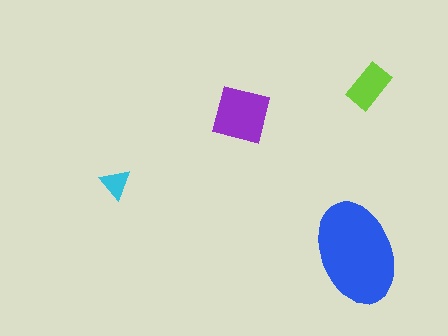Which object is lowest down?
The blue ellipse is bottommost.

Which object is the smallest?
The cyan triangle.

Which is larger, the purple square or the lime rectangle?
The purple square.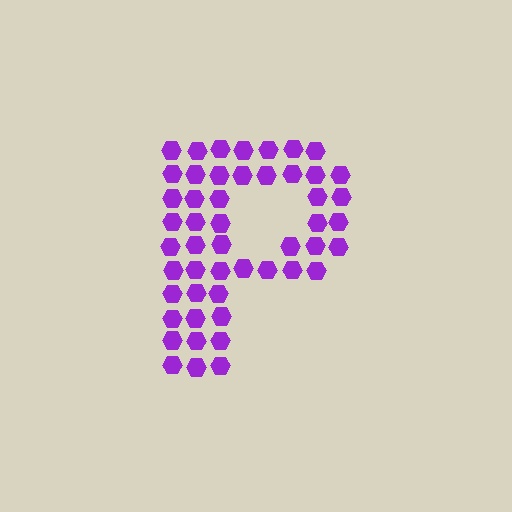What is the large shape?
The large shape is the letter P.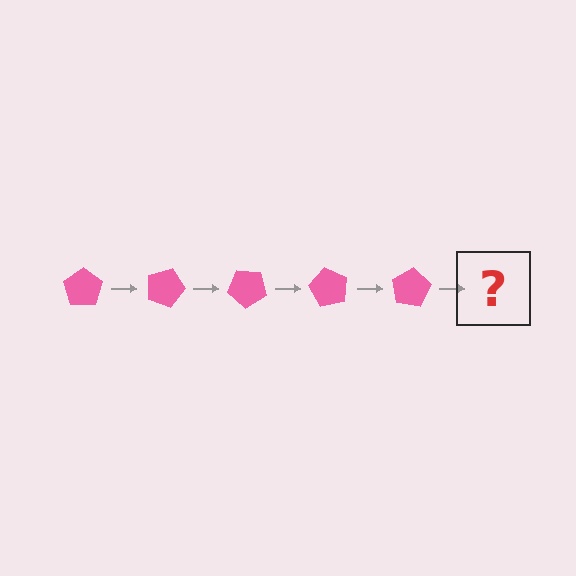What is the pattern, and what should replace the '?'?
The pattern is that the pentagon rotates 20 degrees each step. The '?' should be a pink pentagon rotated 100 degrees.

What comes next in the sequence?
The next element should be a pink pentagon rotated 100 degrees.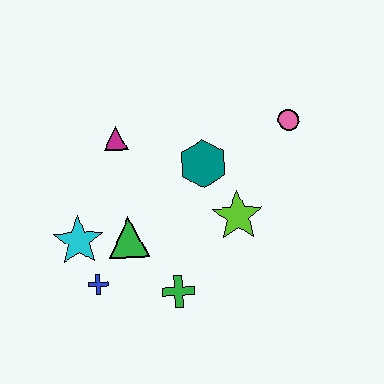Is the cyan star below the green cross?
No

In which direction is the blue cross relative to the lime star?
The blue cross is to the left of the lime star.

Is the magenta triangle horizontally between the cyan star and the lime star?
Yes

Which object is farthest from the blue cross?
The pink circle is farthest from the blue cross.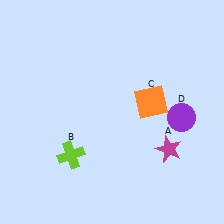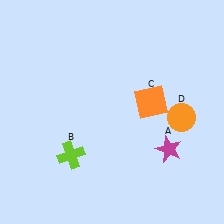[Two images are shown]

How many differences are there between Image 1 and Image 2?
There is 1 difference between the two images.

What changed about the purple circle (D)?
In Image 1, D is purple. In Image 2, it changed to orange.